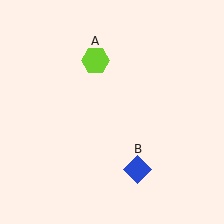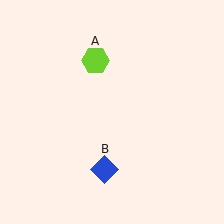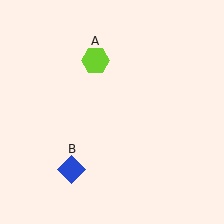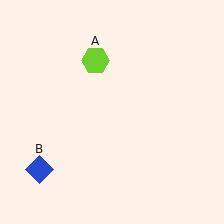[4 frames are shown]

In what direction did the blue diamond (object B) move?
The blue diamond (object B) moved left.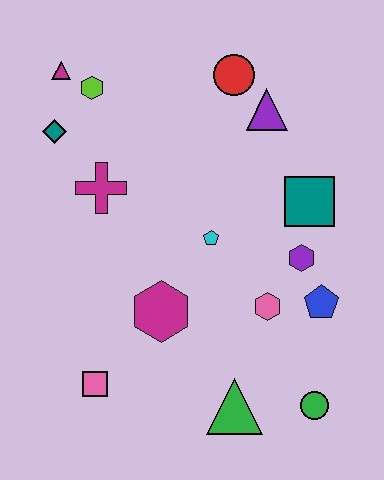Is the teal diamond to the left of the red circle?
Yes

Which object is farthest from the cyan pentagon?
The magenta triangle is farthest from the cyan pentagon.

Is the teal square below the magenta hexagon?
No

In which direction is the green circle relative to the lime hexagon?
The green circle is below the lime hexagon.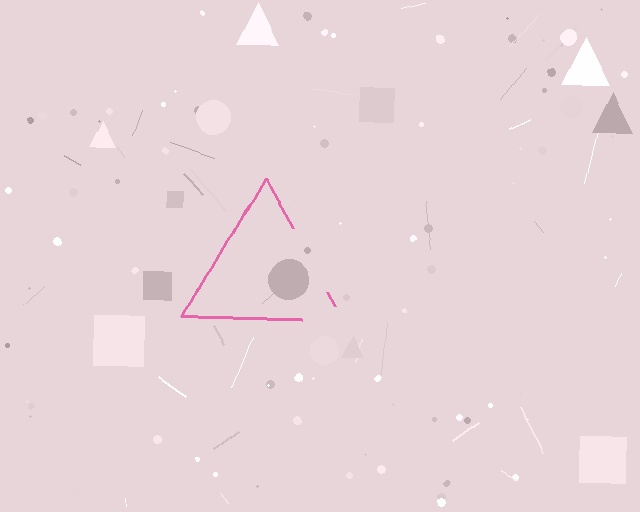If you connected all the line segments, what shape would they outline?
They would outline a triangle.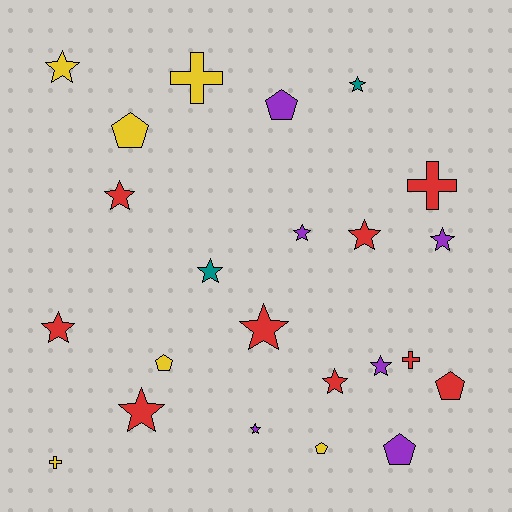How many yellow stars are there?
There is 1 yellow star.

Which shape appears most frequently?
Star, with 13 objects.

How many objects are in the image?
There are 23 objects.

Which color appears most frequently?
Red, with 9 objects.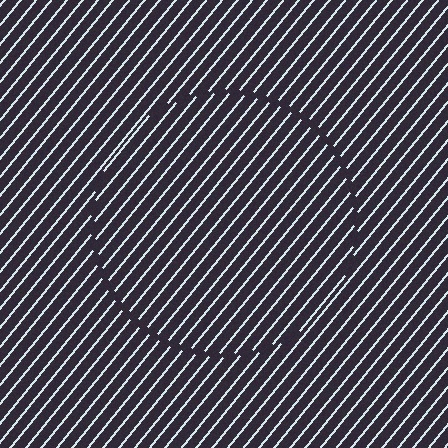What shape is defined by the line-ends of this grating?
An illusory circle. The interior of the shape contains the same grating, shifted by half a period — the contour is defined by the phase discontinuity where line-ends from the inner and outer gratings abut.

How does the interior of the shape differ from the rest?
The interior of the shape contains the same grating, shifted by half a period — the contour is defined by the phase discontinuity where line-ends from the inner and outer gratings abut.